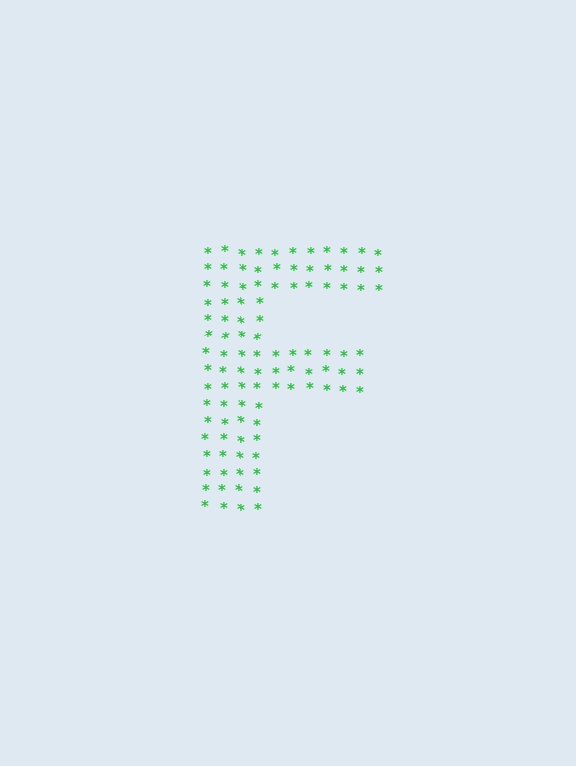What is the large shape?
The large shape is the letter F.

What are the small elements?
The small elements are asterisks.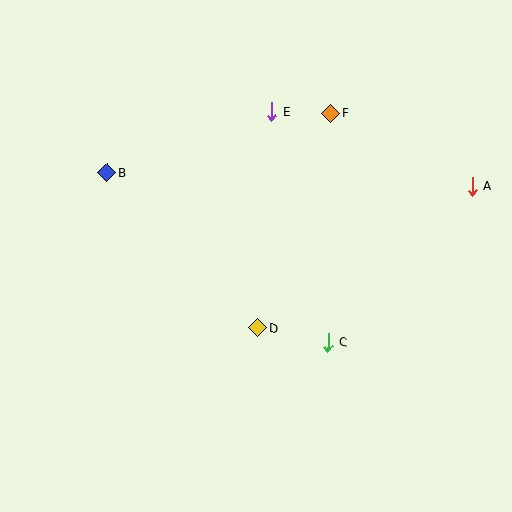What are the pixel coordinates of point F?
Point F is at (331, 113).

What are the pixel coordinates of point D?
Point D is at (258, 328).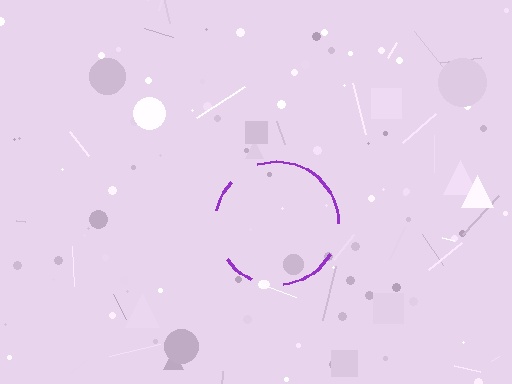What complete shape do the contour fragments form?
The contour fragments form a circle.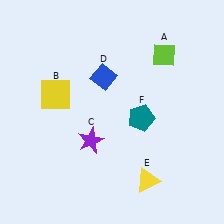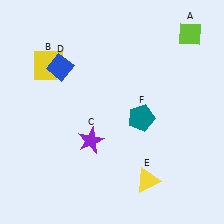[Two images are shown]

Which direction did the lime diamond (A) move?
The lime diamond (A) moved right.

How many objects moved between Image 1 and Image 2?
3 objects moved between the two images.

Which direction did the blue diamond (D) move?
The blue diamond (D) moved left.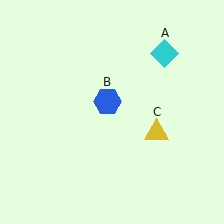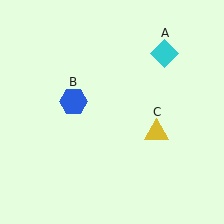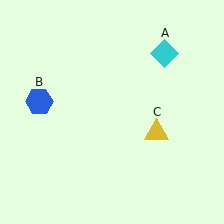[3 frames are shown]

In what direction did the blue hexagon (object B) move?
The blue hexagon (object B) moved left.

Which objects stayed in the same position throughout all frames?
Cyan diamond (object A) and yellow triangle (object C) remained stationary.